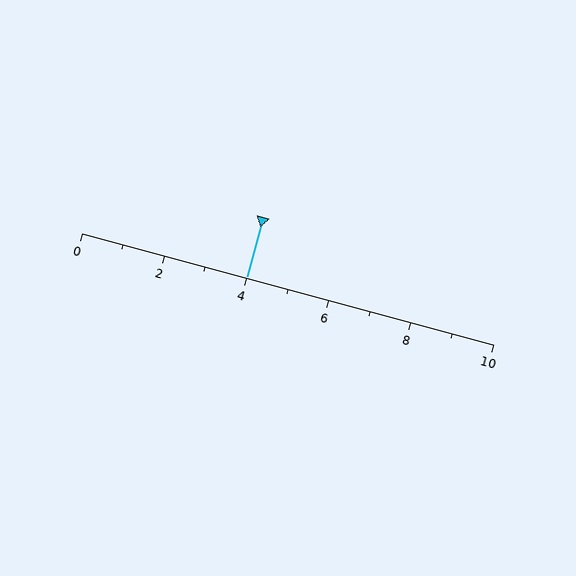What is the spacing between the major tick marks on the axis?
The major ticks are spaced 2 apart.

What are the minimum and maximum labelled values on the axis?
The axis runs from 0 to 10.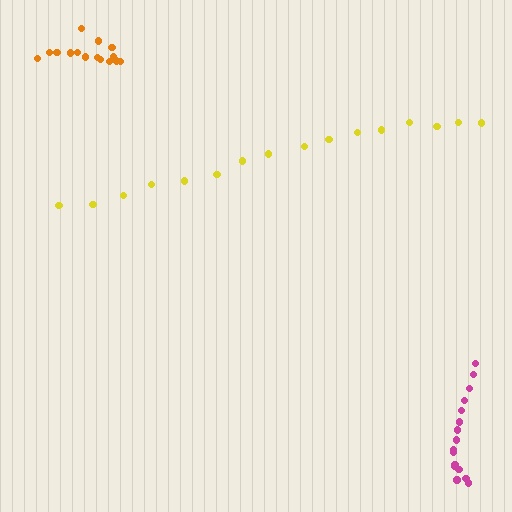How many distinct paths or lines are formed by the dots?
There are 3 distinct paths.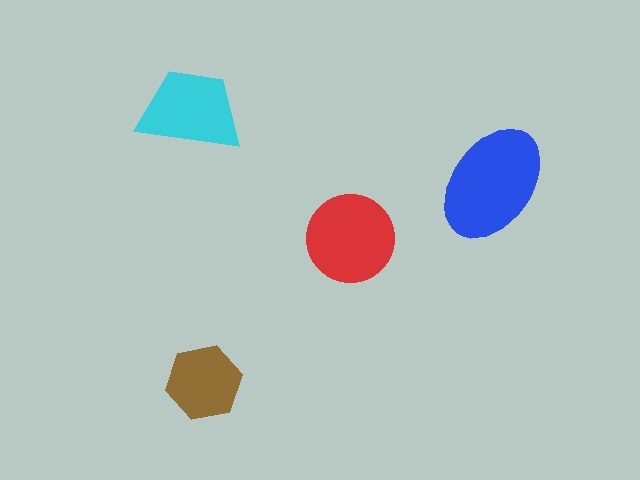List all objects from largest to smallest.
The blue ellipse, the red circle, the cyan trapezoid, the brown hexagon.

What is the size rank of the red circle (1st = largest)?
2nd.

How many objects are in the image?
There are 4 objects in the image.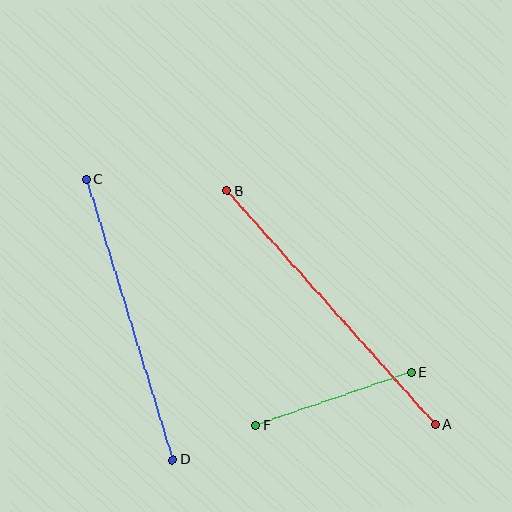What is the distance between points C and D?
The distance is approximately 294 pixels.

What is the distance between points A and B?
The distance is approximately 313 pixels.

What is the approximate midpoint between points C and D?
The midpoint is at approximately (130, 320) pixels.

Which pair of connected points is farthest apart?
Points A and B are farthest apart.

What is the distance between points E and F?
The distance is approximately 164 pixels.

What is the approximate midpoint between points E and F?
The midpoint is at approximately (333, 399) pixels.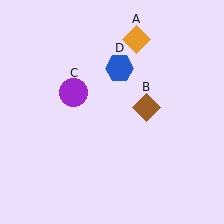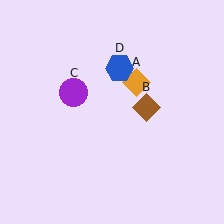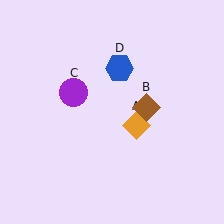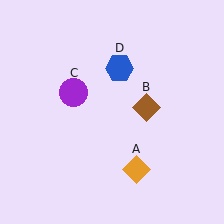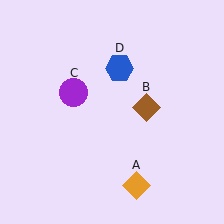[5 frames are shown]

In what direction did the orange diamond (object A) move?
The orange diamond (object A) moved down.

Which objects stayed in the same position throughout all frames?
Brown diamond (object B) and purple circle (object C) and blue hexagon (object D) remained stationary.